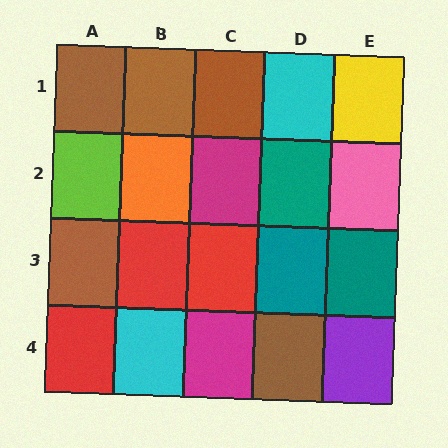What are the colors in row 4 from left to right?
Red, cyan, magenta, brown, purple.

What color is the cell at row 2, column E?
Pink.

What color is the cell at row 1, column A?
Brown.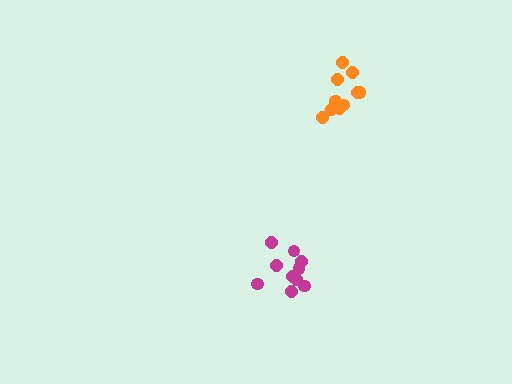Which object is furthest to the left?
The magenta cluster is leftmost.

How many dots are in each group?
Group 1: 10 dots, Group 2: 10 dots (20 total).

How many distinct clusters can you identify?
There are 2 distinct clusters.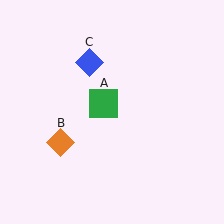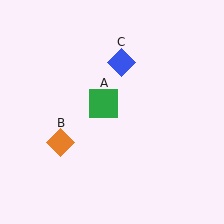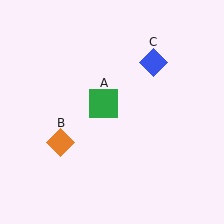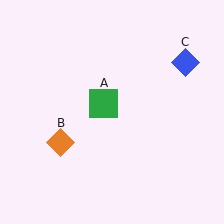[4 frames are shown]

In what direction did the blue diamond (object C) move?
The blue diamond (object C) moved right.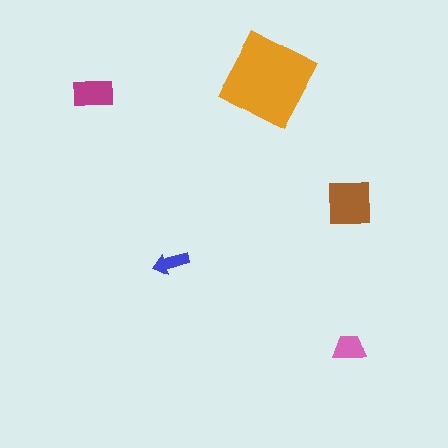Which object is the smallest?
The blue arrow.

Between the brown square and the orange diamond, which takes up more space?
The orange diamond.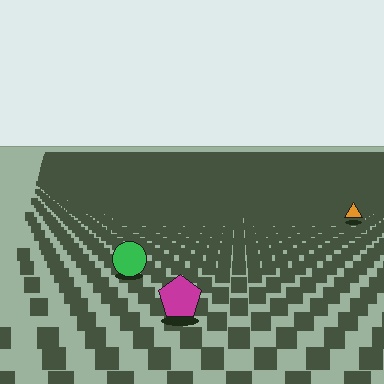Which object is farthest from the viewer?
The orange triangle is farthest from the viewer. It appears smaller and the ground texture around it is denser.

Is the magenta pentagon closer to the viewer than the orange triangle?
Yes. The magenta pentagon is closer — you can tell from the texture gradient: the ground texture is coarser near it.